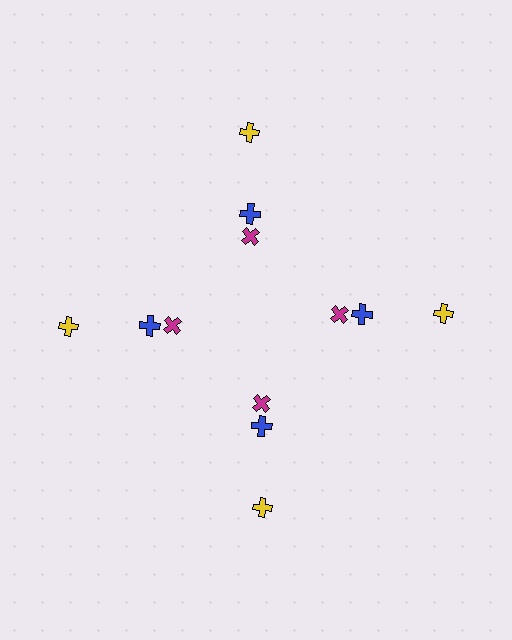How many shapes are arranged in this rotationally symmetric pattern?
There are 12 shapes, arranged in 4 groups of 3.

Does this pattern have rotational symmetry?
Yes, this pattern has 4-fold rotational symmetry. It looks the same after rotating 90 degrees around the center.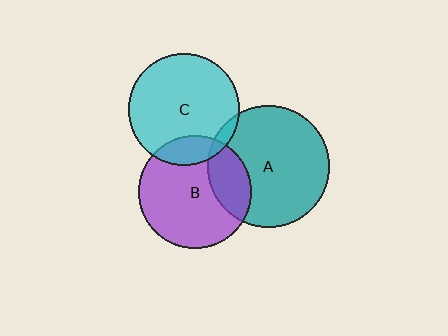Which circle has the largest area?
Circle A (teal).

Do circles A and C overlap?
Yes.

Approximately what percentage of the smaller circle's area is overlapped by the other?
Approximately 5%.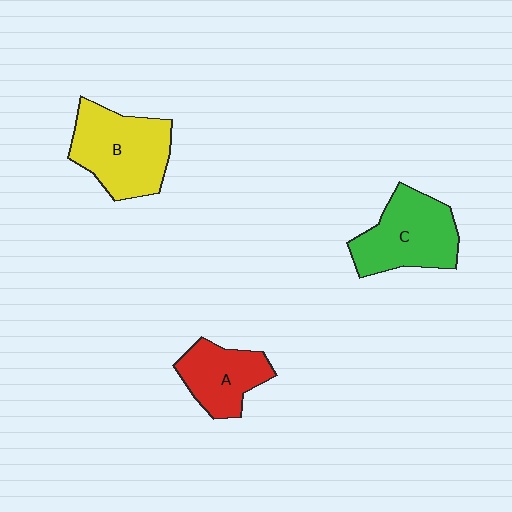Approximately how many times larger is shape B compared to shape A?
Approximately 1.5 times.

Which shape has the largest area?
Shape B (yellow).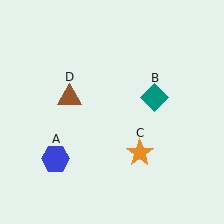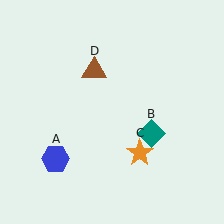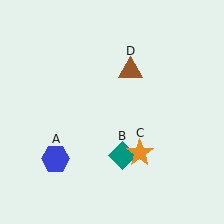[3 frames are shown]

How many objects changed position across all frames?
2 objects changed position: teal diamond (object B), brown triangle (object D).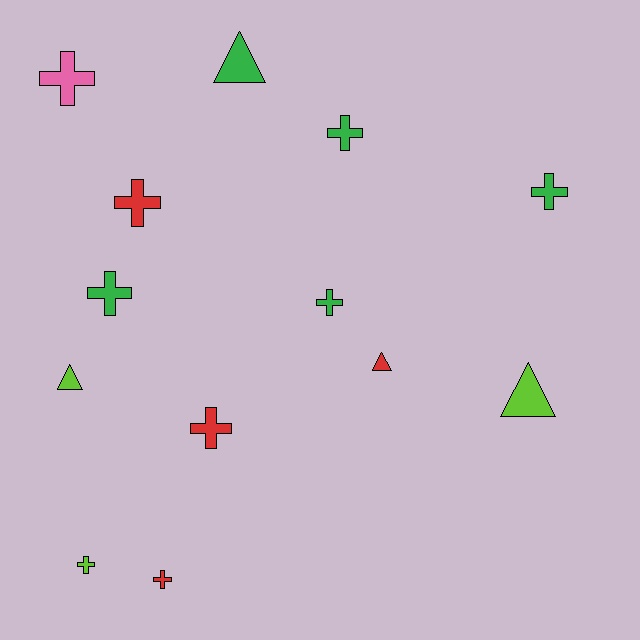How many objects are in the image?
There are 13 objects.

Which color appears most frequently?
Green, with 5 objects.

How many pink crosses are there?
There is 1 pink cross.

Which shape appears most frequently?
Cross, with 9 objects.